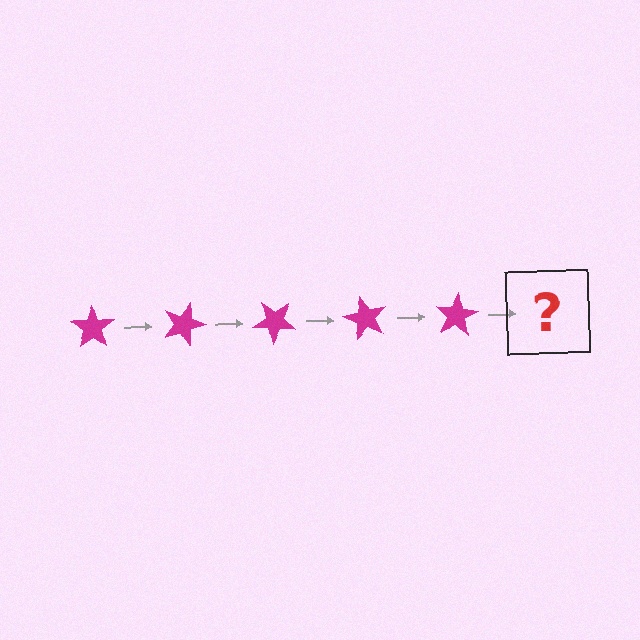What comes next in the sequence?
The next element should be a magenta star rotated 100 degrees.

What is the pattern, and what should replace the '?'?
The pattern is that the star rotates 20 degrees each step. The '?' should be a magenta star rotated 100 degrees.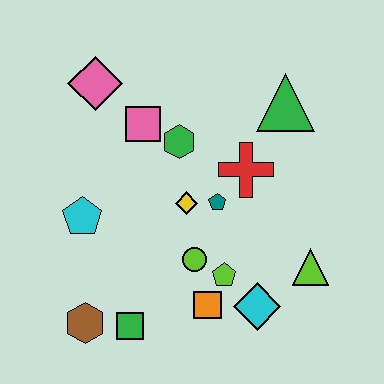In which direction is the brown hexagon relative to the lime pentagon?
The brown hexagon is to the left of the lime pentagon.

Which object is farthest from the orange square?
The pink diamond is farthest from the orange square.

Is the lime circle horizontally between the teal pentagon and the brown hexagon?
Yes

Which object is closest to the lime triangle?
The cyan diamond is closest to the lime triangle.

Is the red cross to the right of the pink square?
Yes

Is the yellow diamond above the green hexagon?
No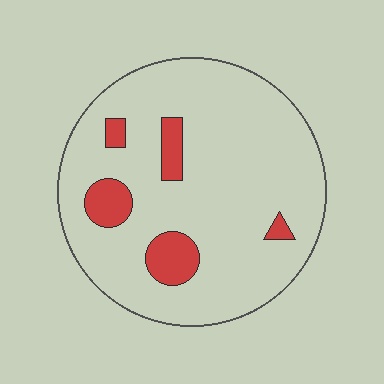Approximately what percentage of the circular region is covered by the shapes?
Approximately 10%.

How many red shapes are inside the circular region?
5.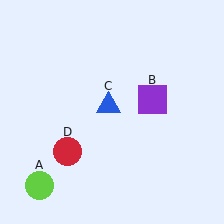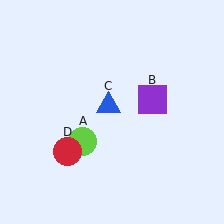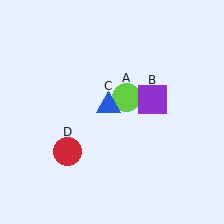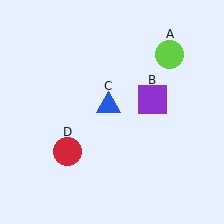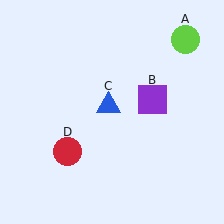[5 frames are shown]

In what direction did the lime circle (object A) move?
The lime circle (object A) moved up and to the right.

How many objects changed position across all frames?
1 object changed position: lime circle (object A).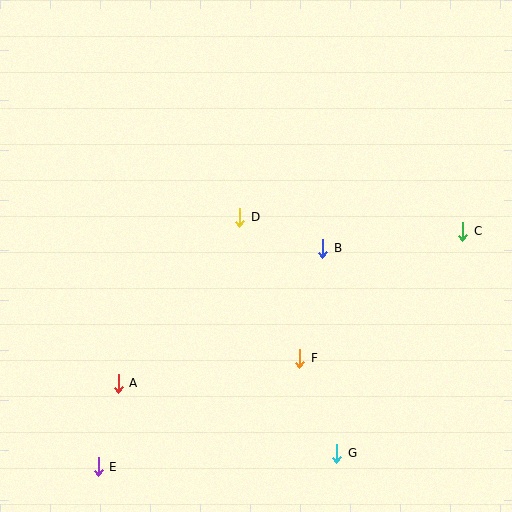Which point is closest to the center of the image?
Point D at (240, 217) is closest to the center.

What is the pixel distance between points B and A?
The distance between B and A is 245 pixels.